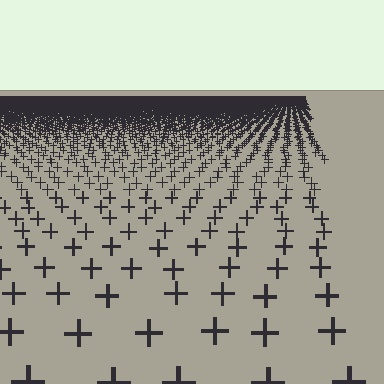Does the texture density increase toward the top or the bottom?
Density increases toward the top.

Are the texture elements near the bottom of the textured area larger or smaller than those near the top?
Larger. Near the bottom, elements are closer to the viewer and appear at a bigger on-screen size.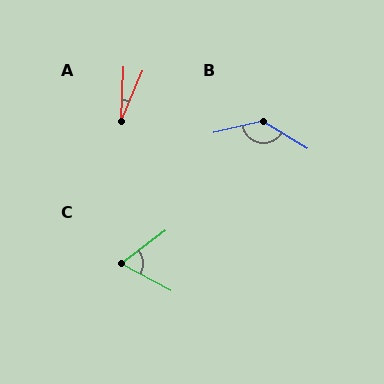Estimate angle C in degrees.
Approximately 65 degrees.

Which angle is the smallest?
A, at approximately 21 degrees.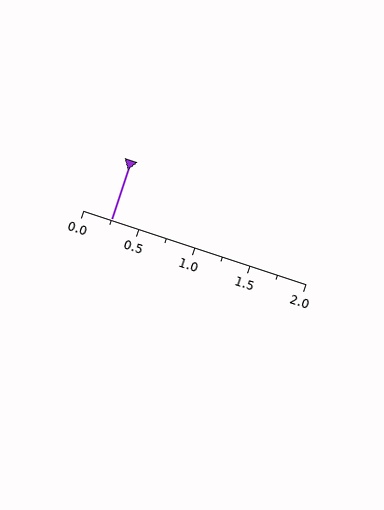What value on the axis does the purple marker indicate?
The marker indicates approximately 0.25.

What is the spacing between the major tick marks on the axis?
The major ticks are spaced 0.5 apart.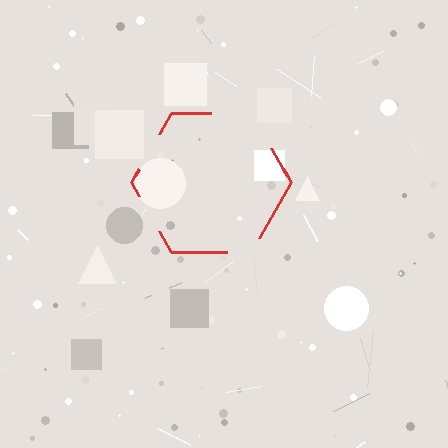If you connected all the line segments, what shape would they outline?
They would outline a hexagon.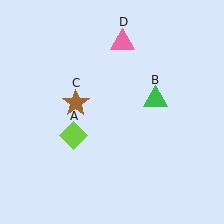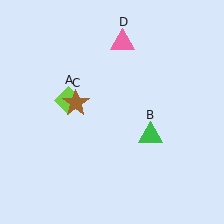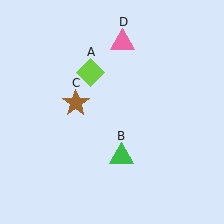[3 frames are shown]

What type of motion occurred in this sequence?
The lime diamond (object A), green triangle (object B) rotated clockwise around the center of the scene.